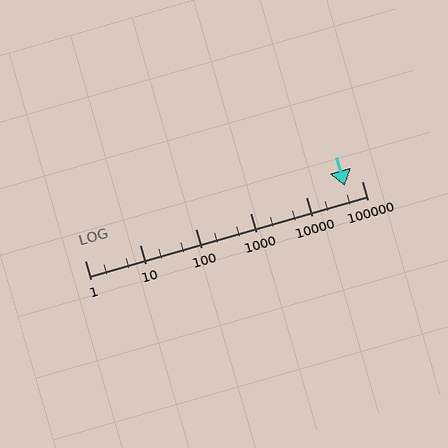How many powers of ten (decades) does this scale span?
The scale spans 5 decades, from 1 to 100000.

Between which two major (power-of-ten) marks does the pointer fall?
The pointer is between 10000 and 100000.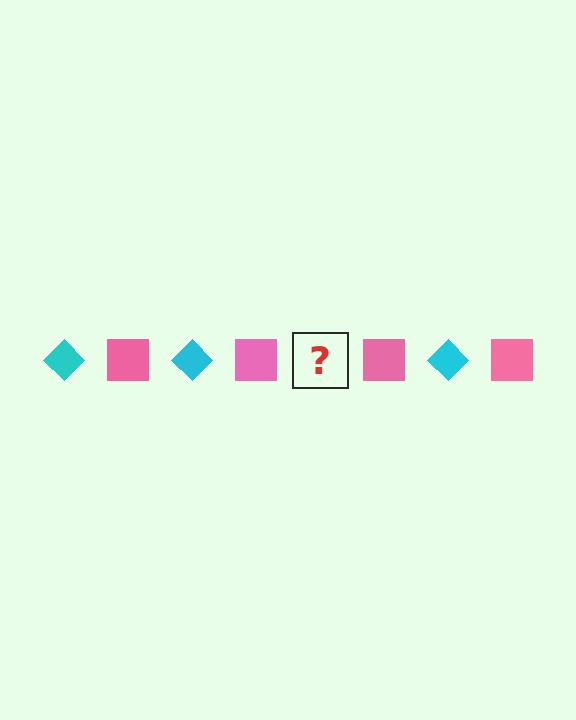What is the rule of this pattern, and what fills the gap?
The rule is that the pattern alternates between cyan diamond and pink square. The gap should be filled with a cyan diamond.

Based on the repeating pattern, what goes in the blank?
The blank should be a cyan diamond.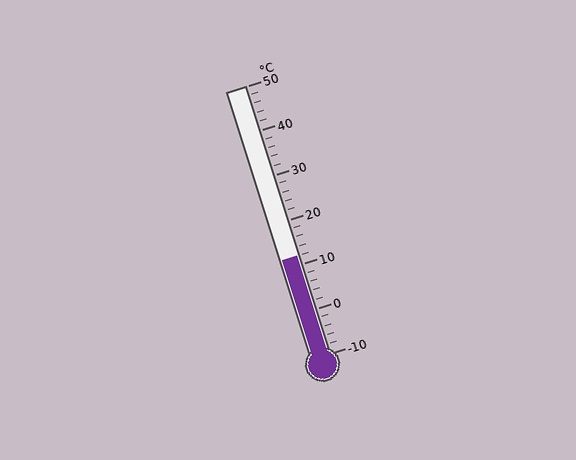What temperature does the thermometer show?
The thermometer shows approximately 12°C.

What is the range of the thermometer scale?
The thermometer scale ranges from -10°C to 50°C.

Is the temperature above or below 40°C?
The temperature is below 40°C.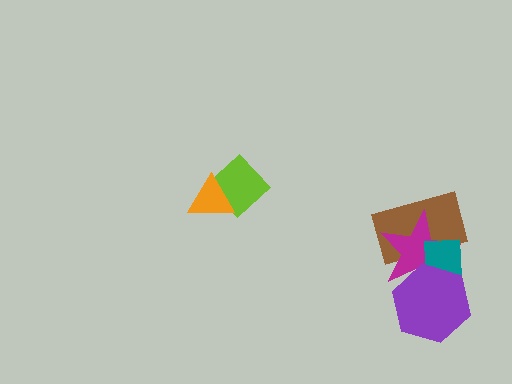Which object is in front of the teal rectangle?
The purple hexagon is in front of the teal rectangle.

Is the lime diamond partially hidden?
Yes, it is partially covered by another shape.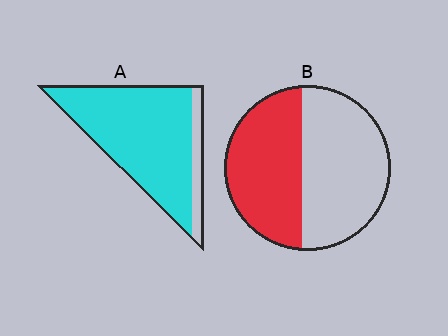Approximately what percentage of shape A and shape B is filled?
A is approximately 85% and B is approximately 45%.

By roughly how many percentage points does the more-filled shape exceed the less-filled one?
By roughly 40 percentage points (A over B).